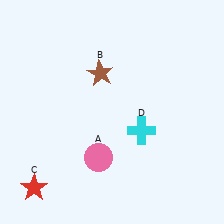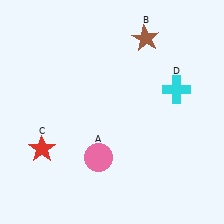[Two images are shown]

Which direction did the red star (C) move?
The red star (C) moved up.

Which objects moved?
The objects that moved are: the brown star (B), the red star (C), the cyan cross (D).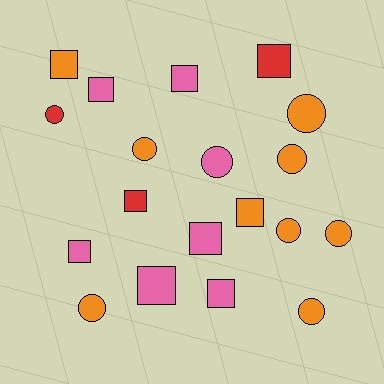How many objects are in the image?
There are 19 objects.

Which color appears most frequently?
Orange, with 9 objects.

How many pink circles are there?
There is 1 pink circle.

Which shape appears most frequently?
Square, with 10 objects.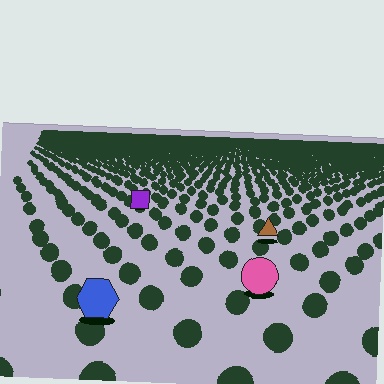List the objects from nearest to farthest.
From nearest to farthest: the blue hexagon, the pink circle, the brown triangle, the purple square.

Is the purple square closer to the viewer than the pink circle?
No. The pink circle is closer — you can tell from the texture gradient: the ground texture is coarser near it.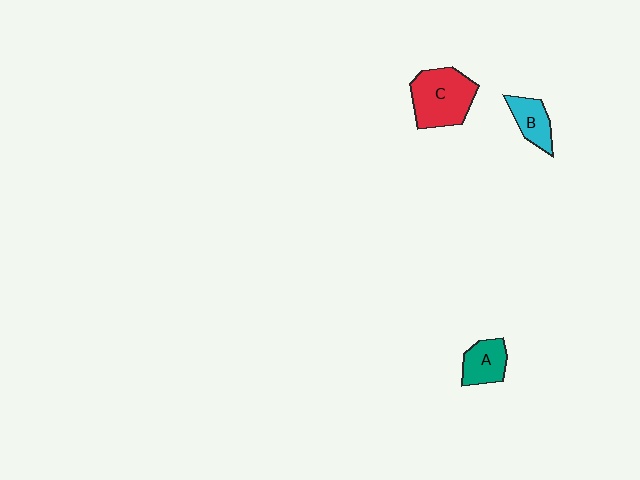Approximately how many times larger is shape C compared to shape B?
Approximately 1.9 times.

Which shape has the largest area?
Shape C (red).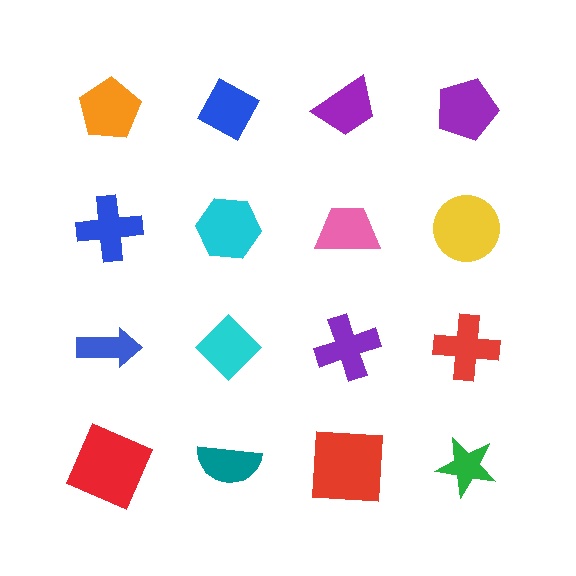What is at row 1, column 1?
An orange pentagon.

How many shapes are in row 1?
4 shapes.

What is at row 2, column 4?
A yellow circle.